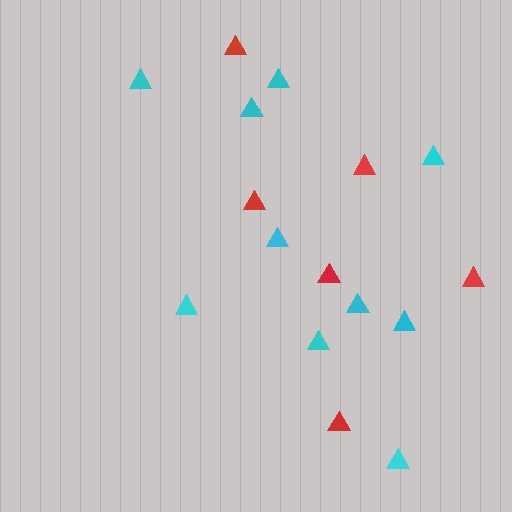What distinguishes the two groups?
There are 2 groups: one group of red triangles (6) and one group of cyan triangles (10).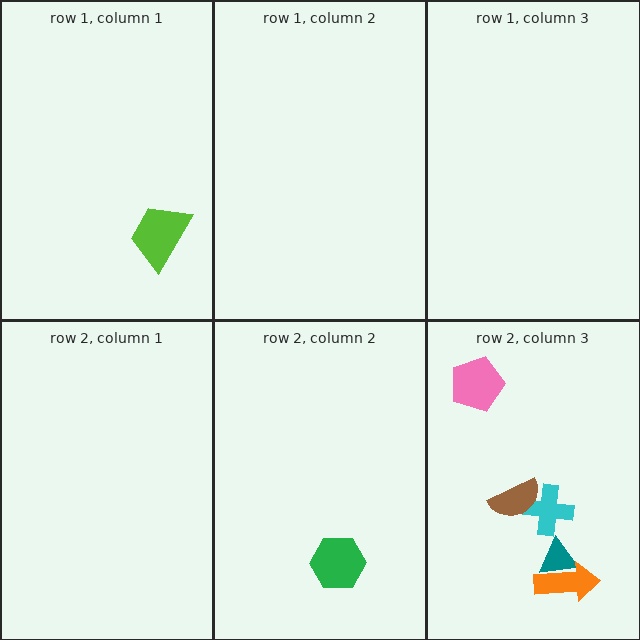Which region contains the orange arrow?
The row 2, column 3 region.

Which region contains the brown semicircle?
The row 2, column 3 region.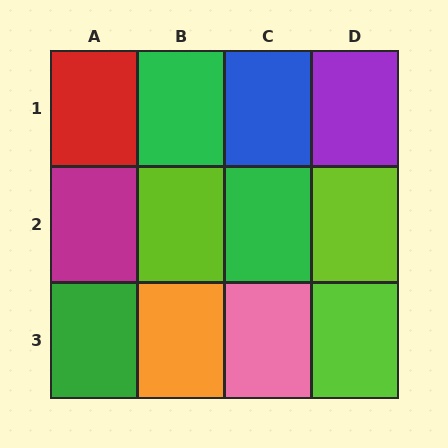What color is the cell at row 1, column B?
Green.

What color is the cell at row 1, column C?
Blue.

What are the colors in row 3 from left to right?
Green, orange, pink, lime.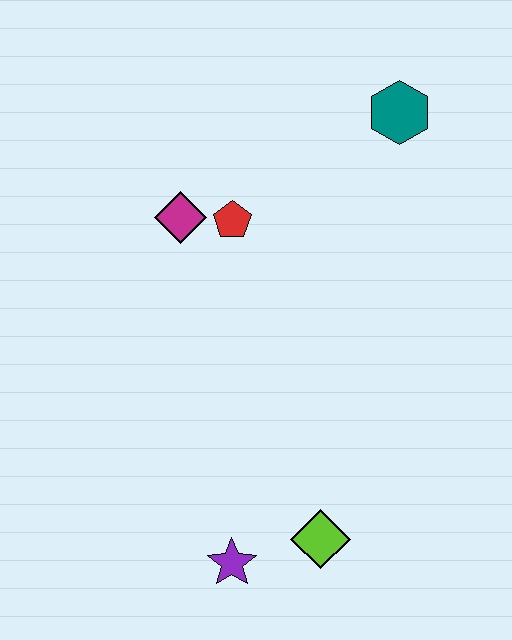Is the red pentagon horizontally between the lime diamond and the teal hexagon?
No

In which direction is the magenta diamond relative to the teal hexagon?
The magenta diamond is to the left of the teal hexagon.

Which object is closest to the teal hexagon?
The red pentagon is closest to the teal hexagon.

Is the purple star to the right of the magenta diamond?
Yes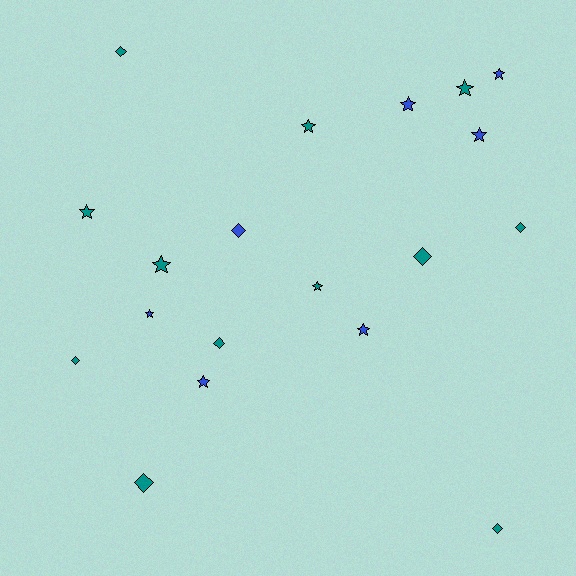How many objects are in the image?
There are 19 objects.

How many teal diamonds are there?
There are 7 teal diamonds.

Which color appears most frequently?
Teal, with 12 objects.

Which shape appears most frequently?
Star, with 11 objects.